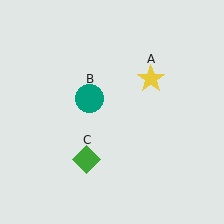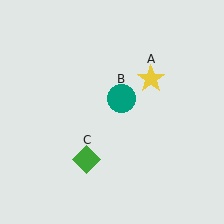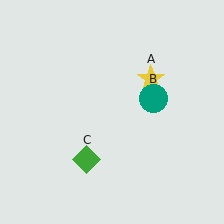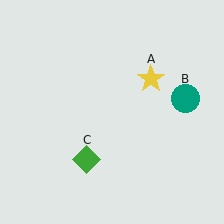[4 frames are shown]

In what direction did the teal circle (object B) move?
The teal circle (object B) moved right.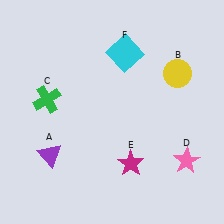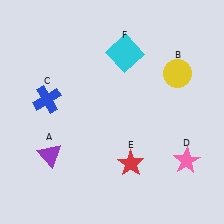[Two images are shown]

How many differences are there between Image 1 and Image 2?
There are 2 differences between the two images.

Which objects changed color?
C changed from green to blue. E changed from magenta to red.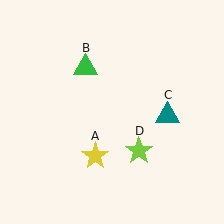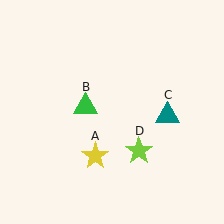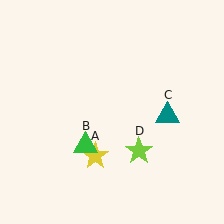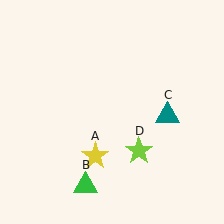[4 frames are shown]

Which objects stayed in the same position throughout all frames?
Yellow star (object A) and teal triangle (object C) and lime star (object D) remained stationary.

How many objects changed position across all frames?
1 object changed position: green triangle (object B).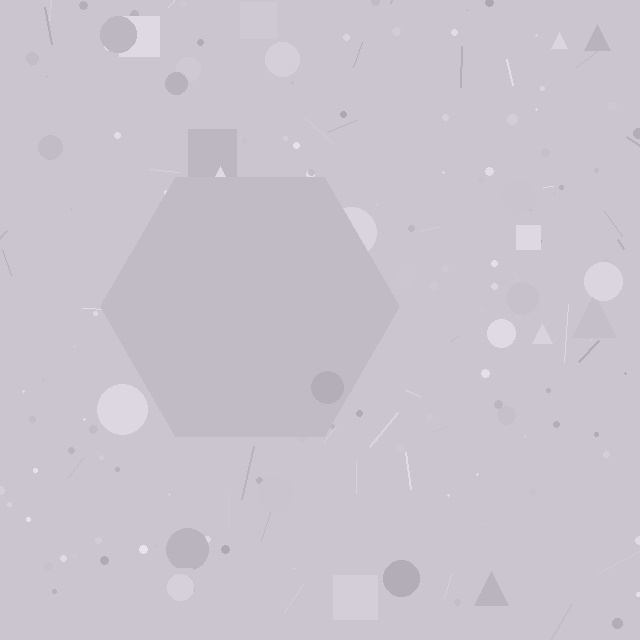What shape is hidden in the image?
A hexagon is hidden in the image.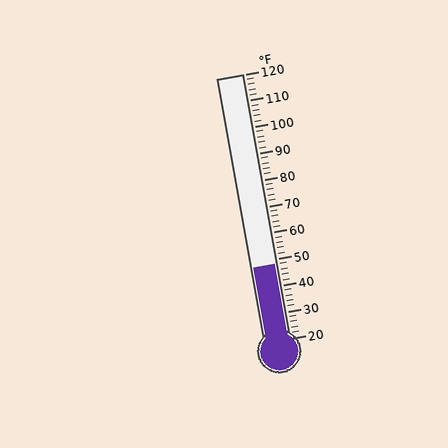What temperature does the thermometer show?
The thermometer shows approximately 48°F.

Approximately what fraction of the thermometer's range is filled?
The thermometer is filled to approximately 30% of its range.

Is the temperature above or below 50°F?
The temperature is below 50°F.